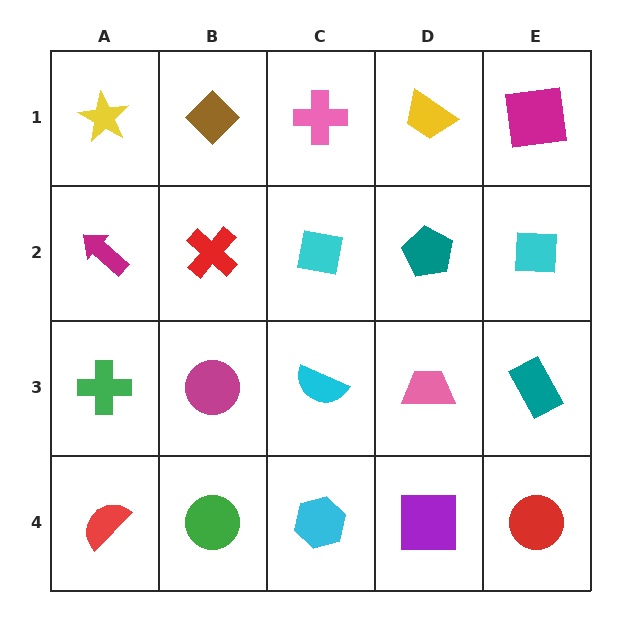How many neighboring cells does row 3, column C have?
4.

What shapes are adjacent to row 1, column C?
A cyan square (row 2, column C), a brown diamond (row 1, column B), a yellow trapezoid (row 1, column D).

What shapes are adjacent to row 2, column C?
A pink cross (row 1, column C), a cyan semicircle (row 3, column C), a red cross (row 2, column B), a teal pentagon (row 2, column D).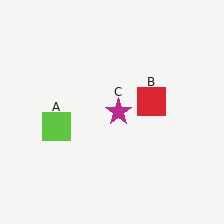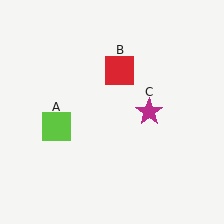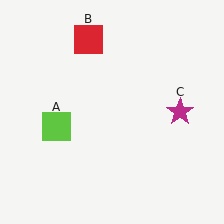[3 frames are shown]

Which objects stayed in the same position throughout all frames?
Lime square (object A) remained stationary.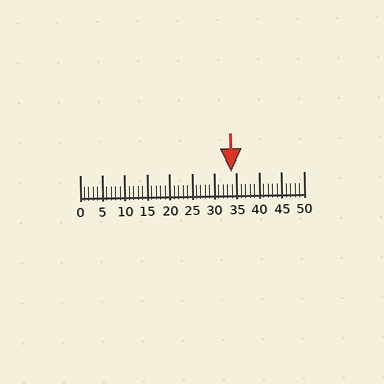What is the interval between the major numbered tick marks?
The major tick marks are spaced 5 units apart.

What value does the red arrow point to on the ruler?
The red arrow points to approximately 34.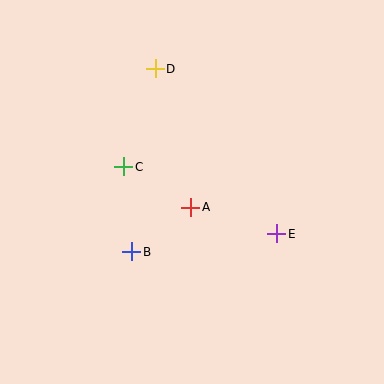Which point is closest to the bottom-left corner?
Point B is closest to the bottom-left corner.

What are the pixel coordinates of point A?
Point A is at (191, 207).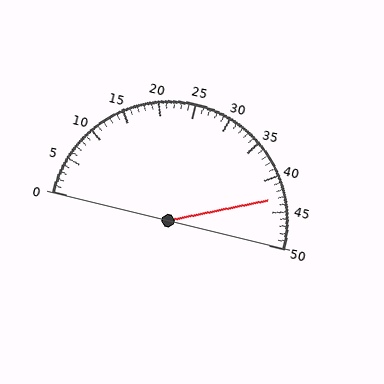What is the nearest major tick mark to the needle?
The nearest major tick mark is 45.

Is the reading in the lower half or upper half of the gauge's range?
The reading is in the upper half of the range (0 to 50).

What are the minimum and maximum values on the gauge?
The gauge ranges from 0 to 50.